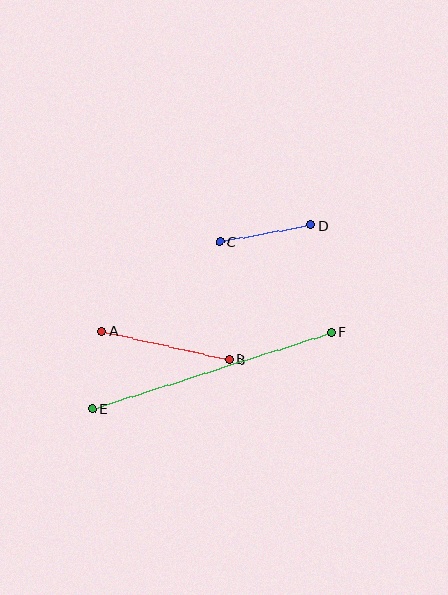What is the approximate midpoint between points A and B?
The midpoint is at approximately (166, 345) pixels.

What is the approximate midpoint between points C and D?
The midpoint is at approximately (265, 233) pixels.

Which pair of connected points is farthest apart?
Points E and F are farthest apart.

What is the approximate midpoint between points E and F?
The midpoint is at approximately (212, 370) pixels.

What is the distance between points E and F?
The distance is approximately 251 pixels.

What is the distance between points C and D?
The distance is approximately 92 pixels.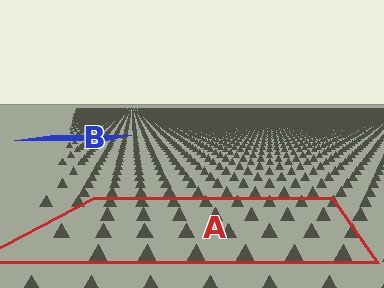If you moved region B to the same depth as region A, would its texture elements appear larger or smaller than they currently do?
They would appear larger. At a closer depth, the same texture elements are projected at a bigger on-screen size.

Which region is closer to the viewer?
Region A is closer. The texture elements there are larger and more spread out.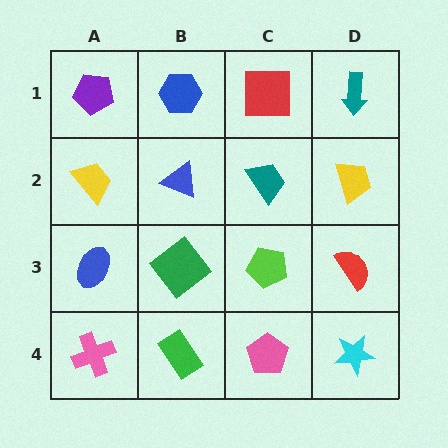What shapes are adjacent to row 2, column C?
A red square (row 1, column C), a lime pentagon (row 3, column C), a blue triangle (row 2, column B), a yellow trapezoid (row 2, column D).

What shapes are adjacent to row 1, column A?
A yellow trapezoid (row 2, column A), a blue hexagon (row 1, column B).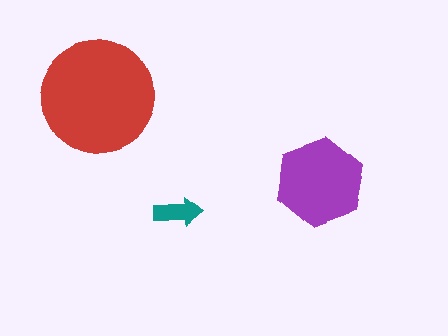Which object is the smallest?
The teal arrow.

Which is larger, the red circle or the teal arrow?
The red circle.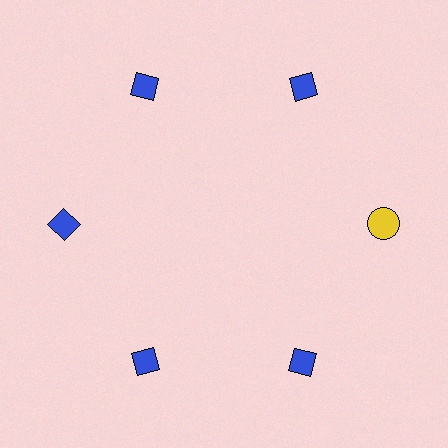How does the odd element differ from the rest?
It differs in both color (yellow instead of blue) and shape (circle instead of diamond).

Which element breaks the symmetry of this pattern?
The yellow circle at roughly the 3 o'clock position breaks the symmetry. All other shapes are blue diamonds.